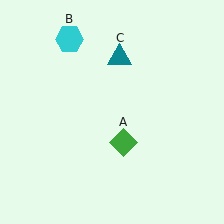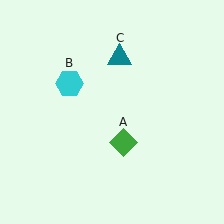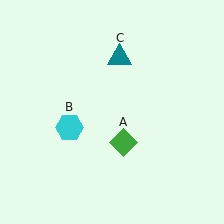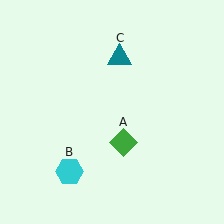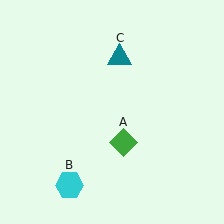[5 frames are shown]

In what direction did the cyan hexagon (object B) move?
The cyan hexagon (object B) moved down.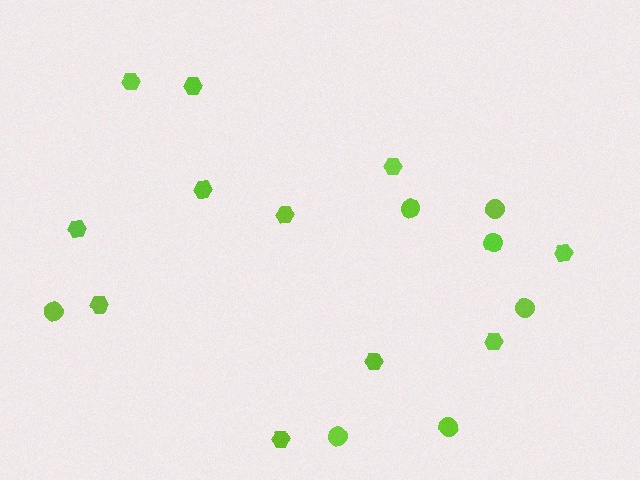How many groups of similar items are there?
There are 2 groups: one group of hexagons (11) and one group of circles (7).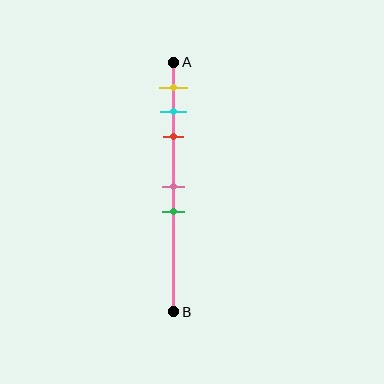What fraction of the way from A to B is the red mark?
The red mark is approximately 30% (0.3) of the way from A to B.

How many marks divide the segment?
There are 5 marks dividing the segment.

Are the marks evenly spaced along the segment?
No, the marks are not evenly spaced.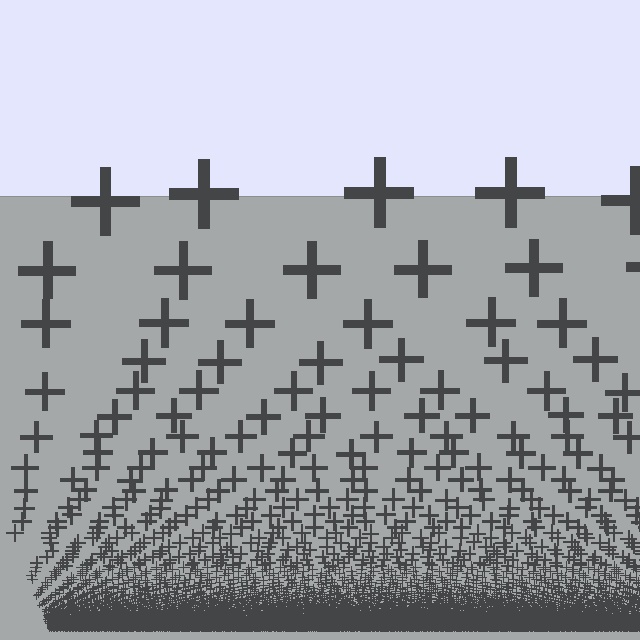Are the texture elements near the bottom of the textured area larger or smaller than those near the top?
Smaller. The gradient is inverted — elements near the bottom are smaller and denser.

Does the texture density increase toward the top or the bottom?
Density increases toward the bottom.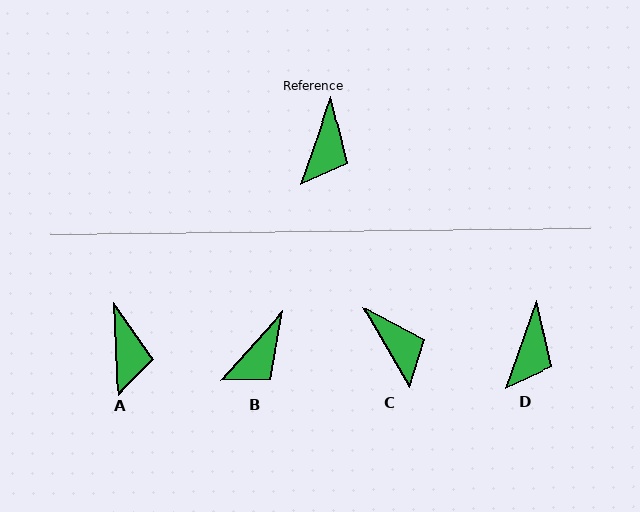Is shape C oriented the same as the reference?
No, it is off by about 49 degrees.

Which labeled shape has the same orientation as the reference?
D.